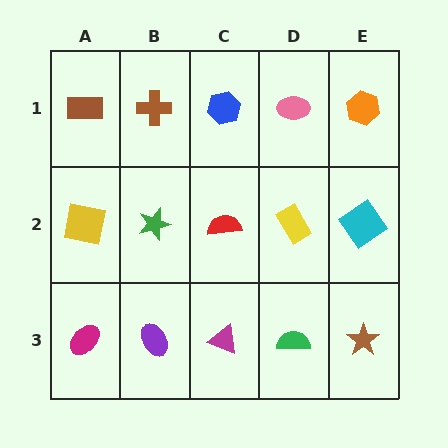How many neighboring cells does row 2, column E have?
3.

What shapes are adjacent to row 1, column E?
A cyan diamond (row 2, column E), a pink ellipse (row 1, column D).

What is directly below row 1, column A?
A yellow square.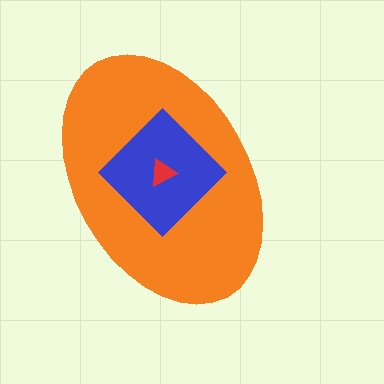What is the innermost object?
The red triangle.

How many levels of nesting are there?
3.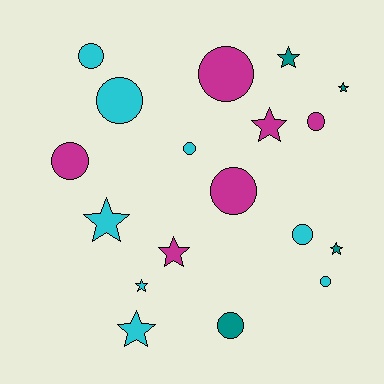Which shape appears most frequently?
Circle, with 10 objects.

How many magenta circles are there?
There are 4 magenta circles.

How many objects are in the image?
There are 18 objects.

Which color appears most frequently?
Cyan, with 8 objects.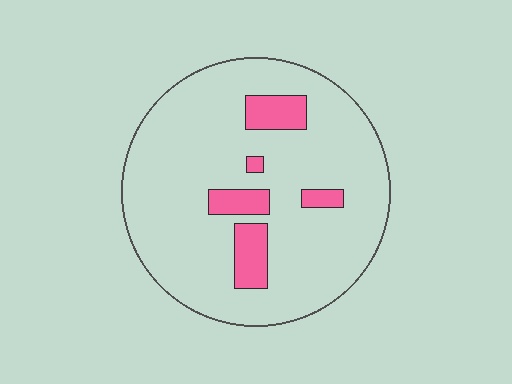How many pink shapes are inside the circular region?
5.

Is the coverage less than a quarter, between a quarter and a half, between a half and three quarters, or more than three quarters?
Less than a quarter.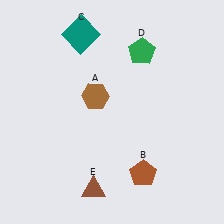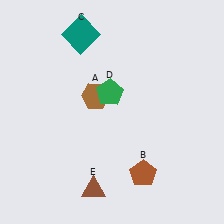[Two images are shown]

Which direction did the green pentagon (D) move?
The green pentagon (D) moved down.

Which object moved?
The green pentagon (D) moved down.